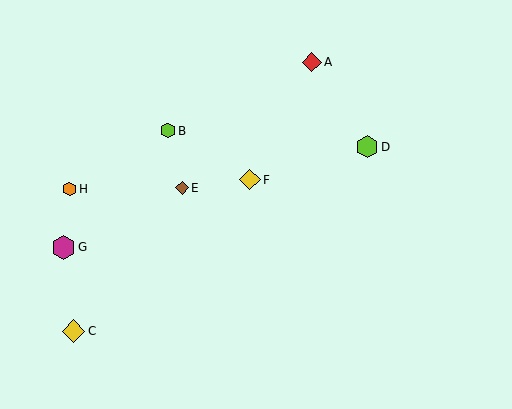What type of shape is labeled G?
Shape G is a magenta hexagon.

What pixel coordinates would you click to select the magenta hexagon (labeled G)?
Click at (63, 248) to select the magenta hexagon G.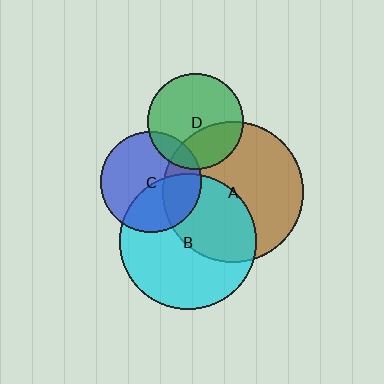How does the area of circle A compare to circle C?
Approximately 1.9 times.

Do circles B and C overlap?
Yes.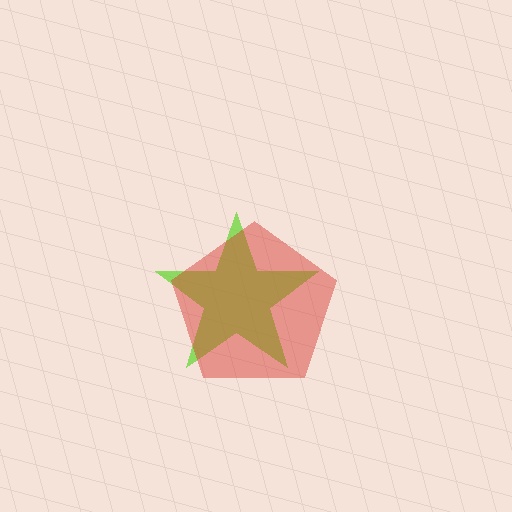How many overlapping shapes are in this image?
There are 2 overlapping shapes in the image.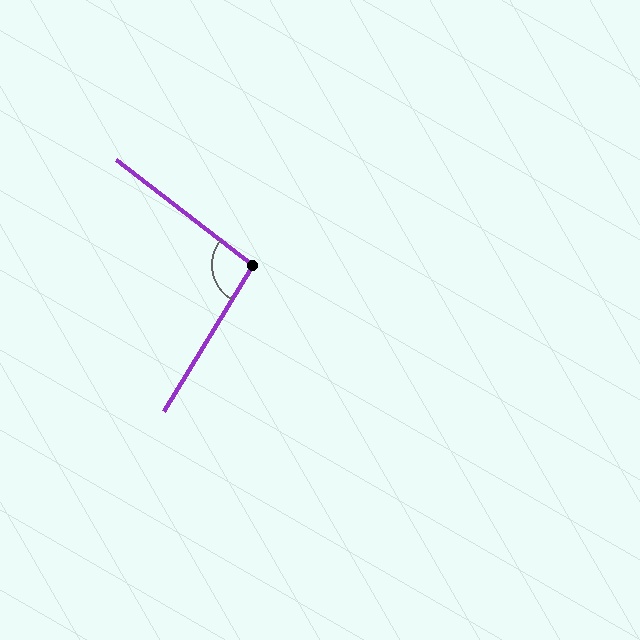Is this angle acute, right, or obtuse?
It is obtuse.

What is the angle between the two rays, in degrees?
Approximately 96 degrees.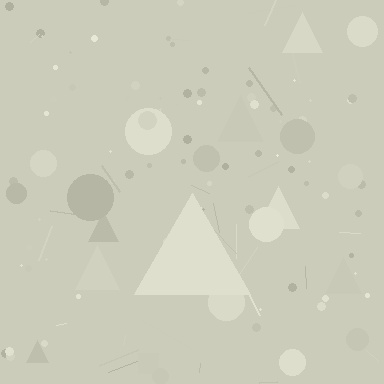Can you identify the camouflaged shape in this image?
The camouflaged shape is a triangle.